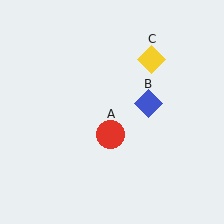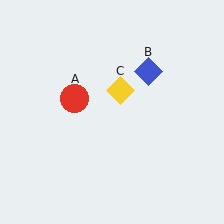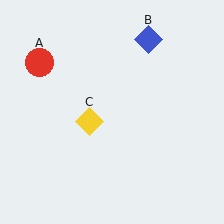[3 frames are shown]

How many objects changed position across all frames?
3 objects changed position: red circle (object A), blue diamond (object B), yellow diamond (object C).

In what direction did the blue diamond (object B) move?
The blue diamond (object B) moved up.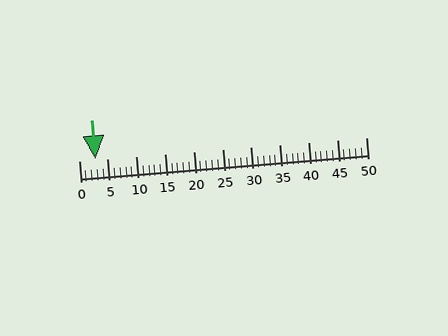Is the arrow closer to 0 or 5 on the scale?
The arrow is closer to 5.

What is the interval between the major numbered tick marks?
The major tick marks are spaced 5 units apart.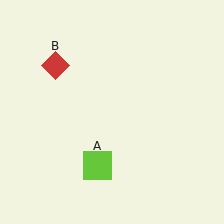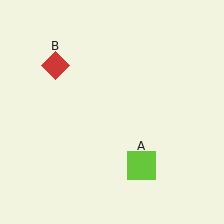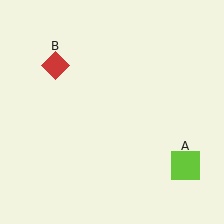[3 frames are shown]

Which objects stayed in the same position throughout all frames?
Red diamond (object B) remained stationary.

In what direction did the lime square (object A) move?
The lime square (object A) moved right.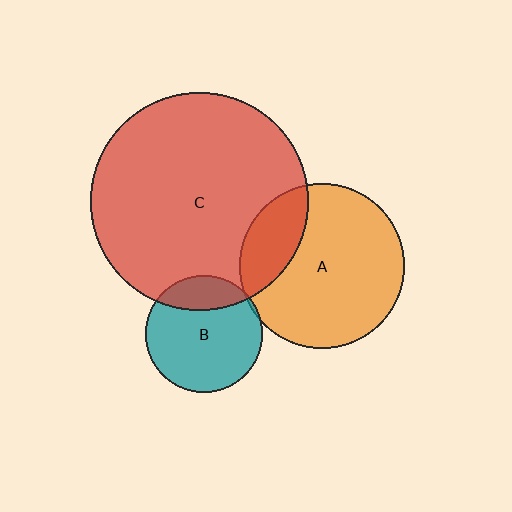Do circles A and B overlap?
Yes.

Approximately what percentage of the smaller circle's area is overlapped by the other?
Approximately 5%.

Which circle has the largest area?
Circle C (red).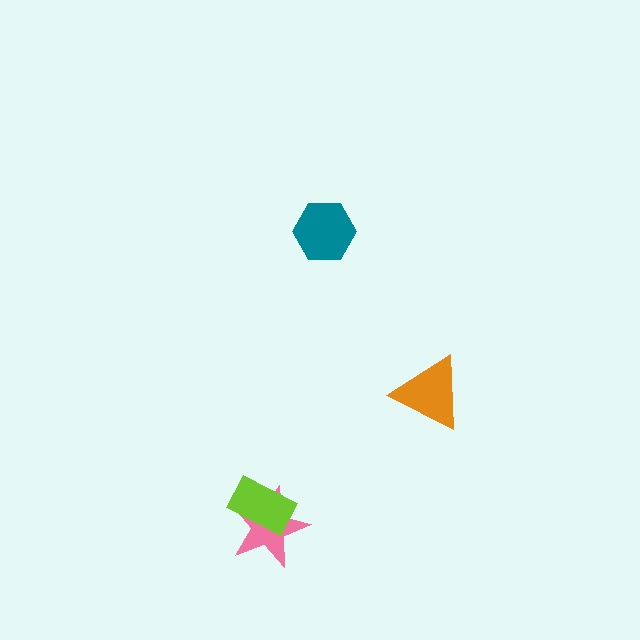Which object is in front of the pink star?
The lime rectangle is in front of the pink star.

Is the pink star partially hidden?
Yes, it is partially covered by another shape.